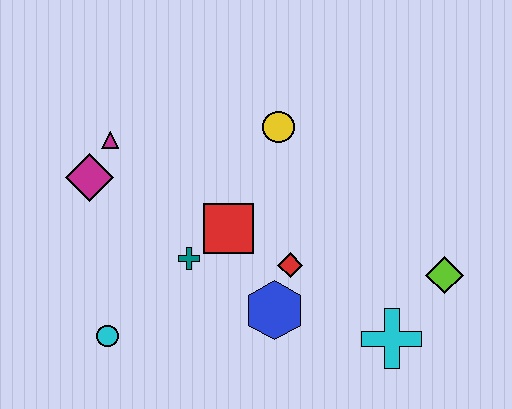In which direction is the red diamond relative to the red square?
The red diamond is to the right of the red square.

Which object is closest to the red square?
The teal cross is closest to the red square.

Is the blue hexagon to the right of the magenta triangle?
Yes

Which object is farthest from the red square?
The lime diamond is farthest from the red square.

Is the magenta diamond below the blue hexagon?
No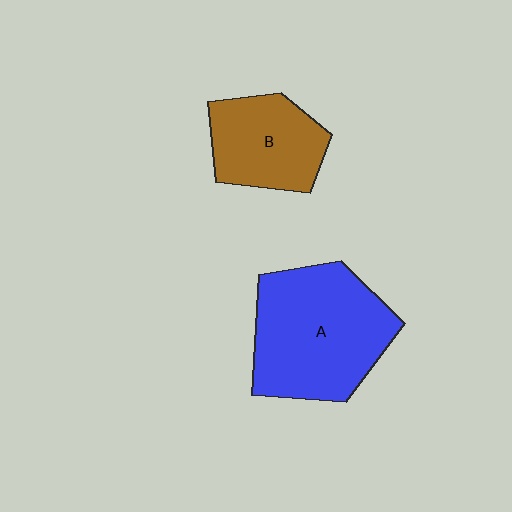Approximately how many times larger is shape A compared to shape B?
Approximately 1.7 times.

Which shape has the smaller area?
Shape B (brown).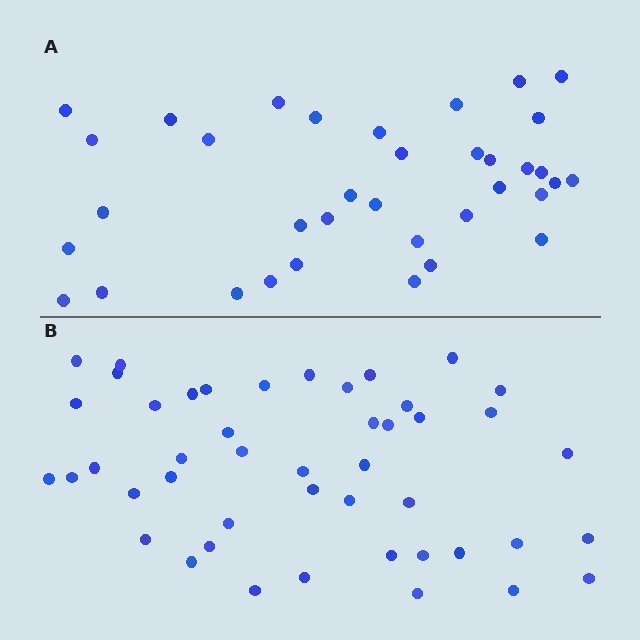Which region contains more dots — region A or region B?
Region B (the bottom region) has more dots.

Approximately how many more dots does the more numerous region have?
Region B has roughly 10 or so more dots than region A.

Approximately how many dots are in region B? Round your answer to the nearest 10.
About 50 dots. (The exact count is 46, which rounds to 50.)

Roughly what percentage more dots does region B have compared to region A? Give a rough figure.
About 30% more.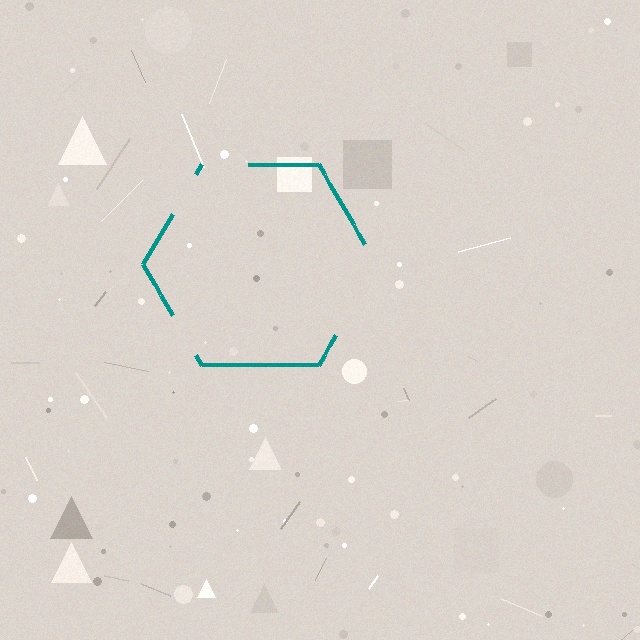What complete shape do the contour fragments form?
The contour fragments form a hexagon.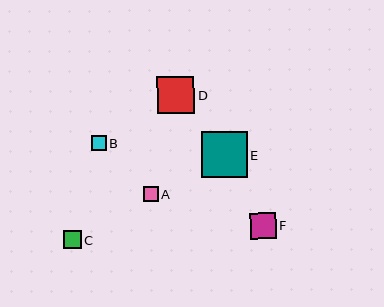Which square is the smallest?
Square A is the smallest with a size of approximately 15 pixels.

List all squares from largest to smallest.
From largest to smallest: E, D, F, C, B, A.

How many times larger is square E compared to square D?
Square E is approximately 1.2 times the size of square D.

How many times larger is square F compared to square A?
Square F is approximately 1.7 times the size of square A.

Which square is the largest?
Square E is the largest with a size of approximately 46 pixels.